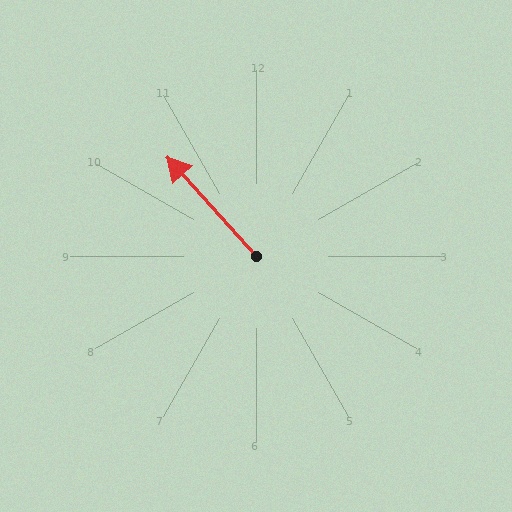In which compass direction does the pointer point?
Northwest.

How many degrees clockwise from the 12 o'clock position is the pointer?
Approximately 318 degrees.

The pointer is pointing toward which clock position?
Roughly 11 o'clock.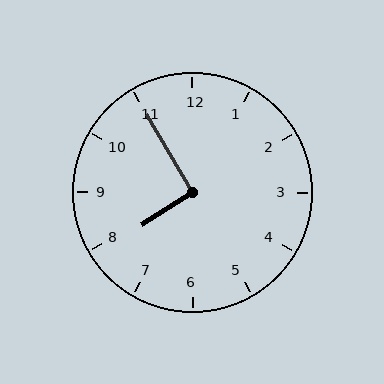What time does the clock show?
7:55.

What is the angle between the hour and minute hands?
Approximately 92 degrees.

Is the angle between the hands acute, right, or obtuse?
It is right.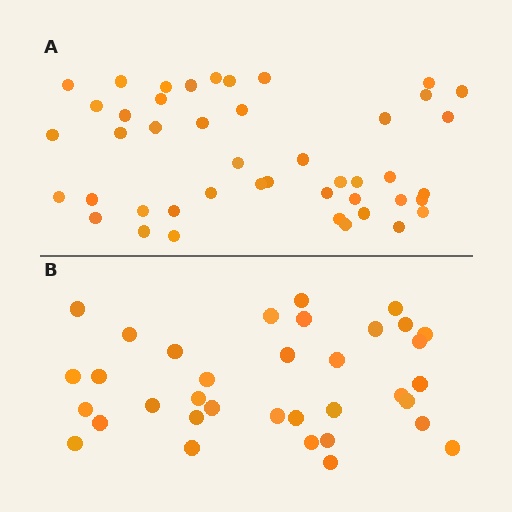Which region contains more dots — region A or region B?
Region A (the top region) has more dots.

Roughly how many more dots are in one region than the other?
Region A has roughly 10 or so more dots than region B.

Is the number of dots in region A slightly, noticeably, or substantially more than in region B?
Region A has noticeably more, but not dramatically so. The ratio is roughly 1.3 to 1.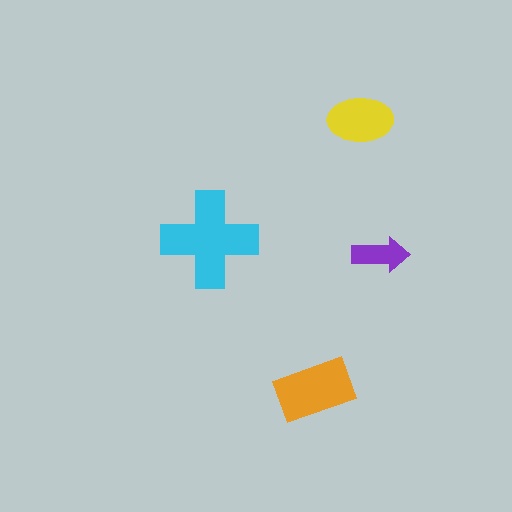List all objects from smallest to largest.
The purple arrow, the yellow ellipse, the orange rectangle, the cyan cross.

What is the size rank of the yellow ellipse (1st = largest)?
3rd.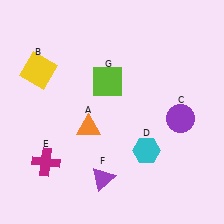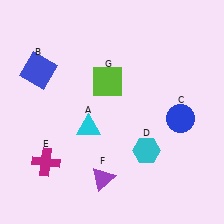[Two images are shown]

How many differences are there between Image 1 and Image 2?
There are 3 differences between the two images.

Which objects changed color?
A changed from orange to cyan. B changed from yellow to blue. C changed from purple to blue.